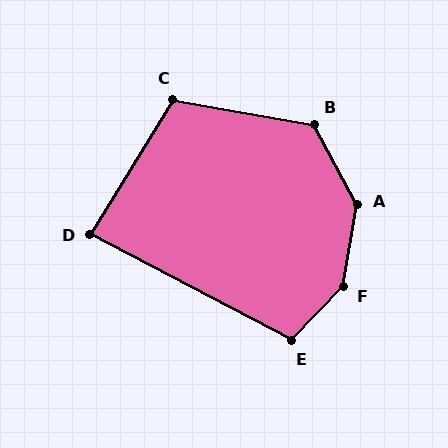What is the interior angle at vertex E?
Approximately 106 degrees (obtuse).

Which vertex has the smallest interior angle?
D, at approximately 86 degrees.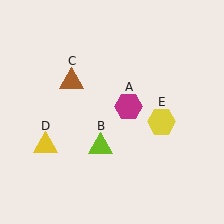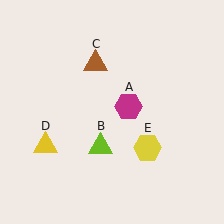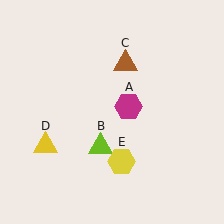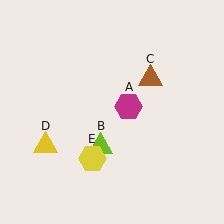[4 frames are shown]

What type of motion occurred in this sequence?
The brown triangle (object C), yellow hexagon (object E) rotated clockwise around the center of the scene.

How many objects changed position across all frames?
2 objects changed position: brown triangle (object C), yellow hexagon (object E).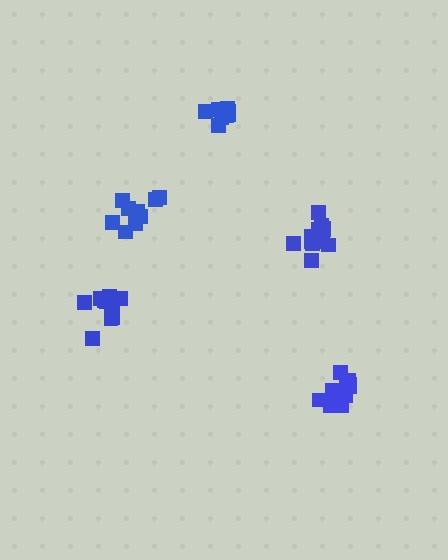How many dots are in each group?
Group 1: 13 dots, Group 2: 11 dots, Group 3: 10 dots, Group 4: 9 dots, Group 5: 13 dots (56 total).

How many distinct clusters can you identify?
There are 5 distinct clusters.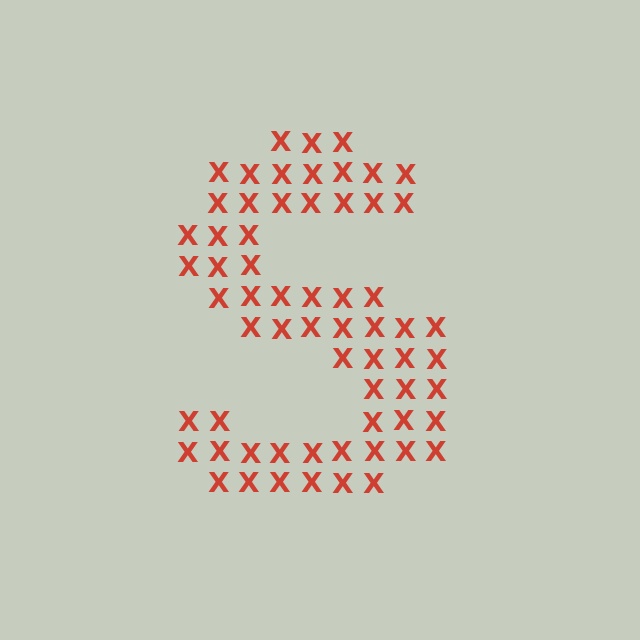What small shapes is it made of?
It is made of small letter X's.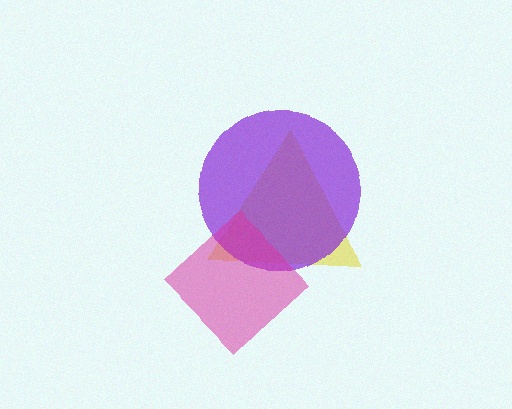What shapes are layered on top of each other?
The layered shapes are: a yellow triangle, a purple circle, a magenta diamond.